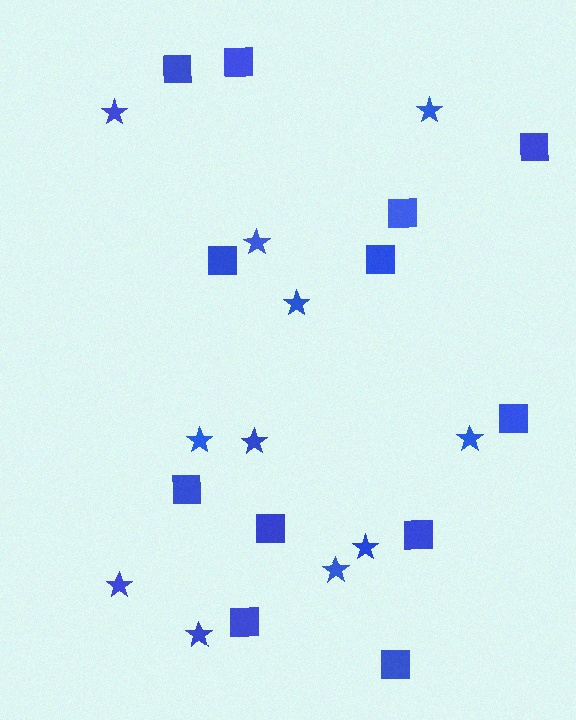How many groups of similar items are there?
There are 2 groups: one group of squares (12) and one group of stars (11).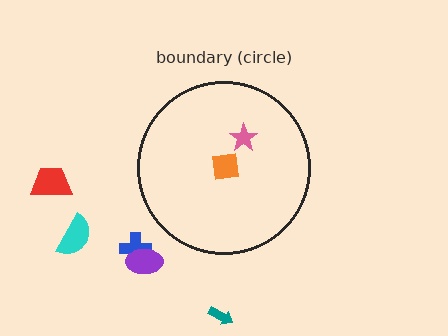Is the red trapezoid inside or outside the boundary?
Outside.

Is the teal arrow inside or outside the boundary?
Outside.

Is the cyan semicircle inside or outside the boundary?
Outside.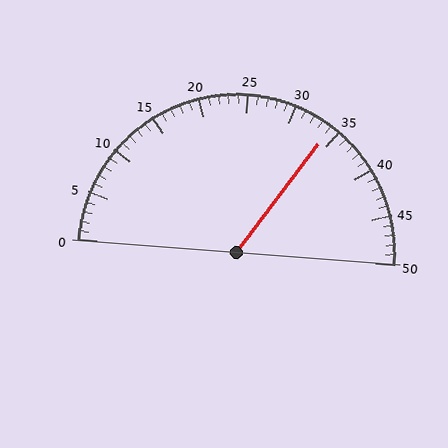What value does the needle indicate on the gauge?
The needle indicates approximately 34.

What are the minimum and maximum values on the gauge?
The gauge ranges from 0 to 50.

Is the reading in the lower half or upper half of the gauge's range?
The reading is in the upper half of the range (0 to 50).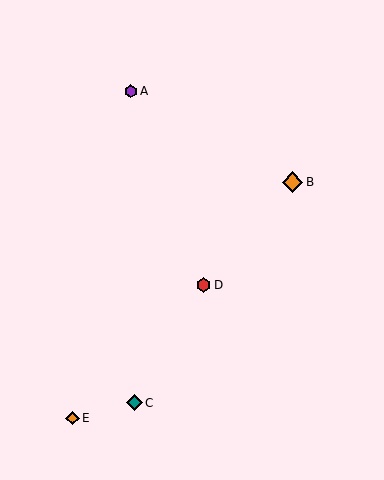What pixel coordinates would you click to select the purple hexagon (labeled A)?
Click at (131, 91) to select the purple hexagon A.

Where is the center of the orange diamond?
The center of the orange diamond is at (72, 418).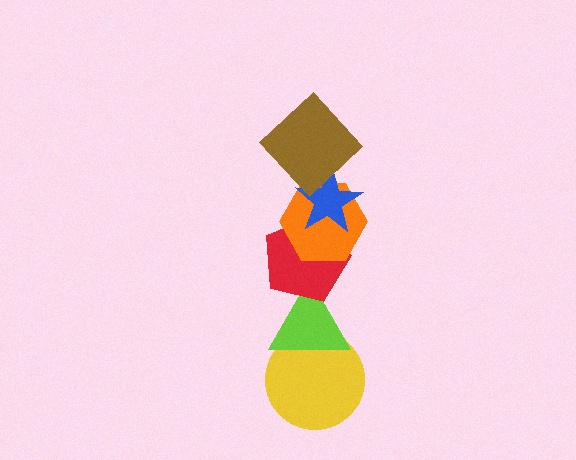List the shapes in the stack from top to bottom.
From top to bottom: the brown diamond, the blue star, the orange hexagon, the red pentagon, the lime triangle, the yellow circle.